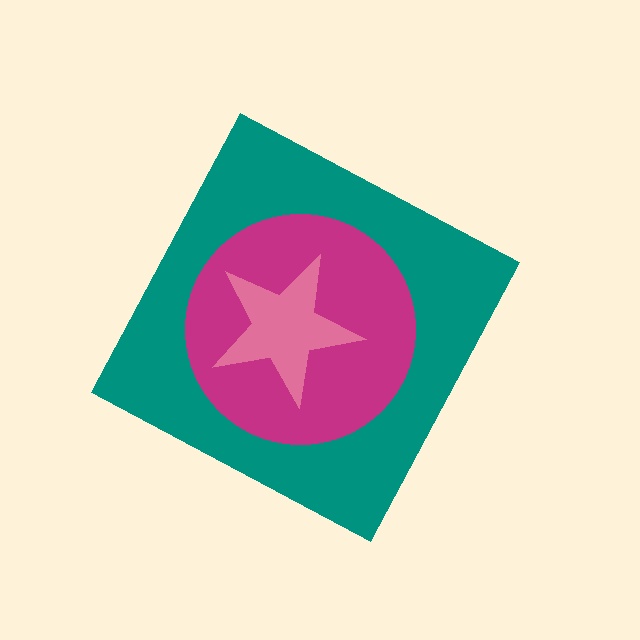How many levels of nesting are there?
3.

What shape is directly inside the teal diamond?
The magenta circle.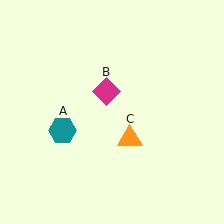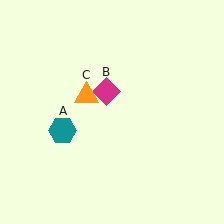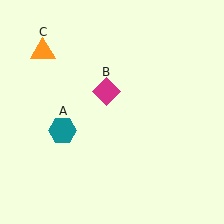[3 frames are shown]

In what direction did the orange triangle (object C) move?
The orange triangle (object C) moved up and to the left.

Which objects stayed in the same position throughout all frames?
Teal hexagon (object A) and magenta diamond (object B) remained stationary.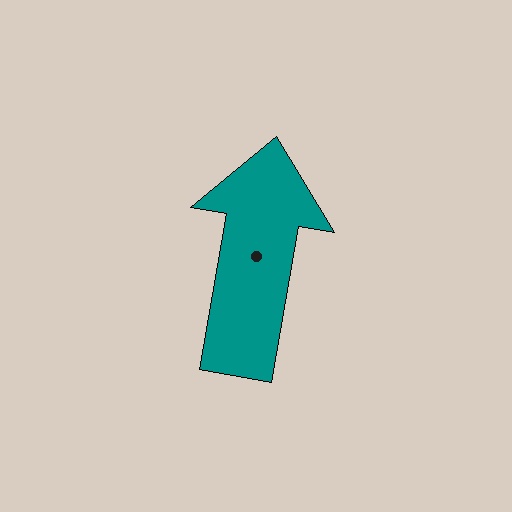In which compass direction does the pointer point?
North.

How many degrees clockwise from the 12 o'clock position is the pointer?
Approximately 10 degrees.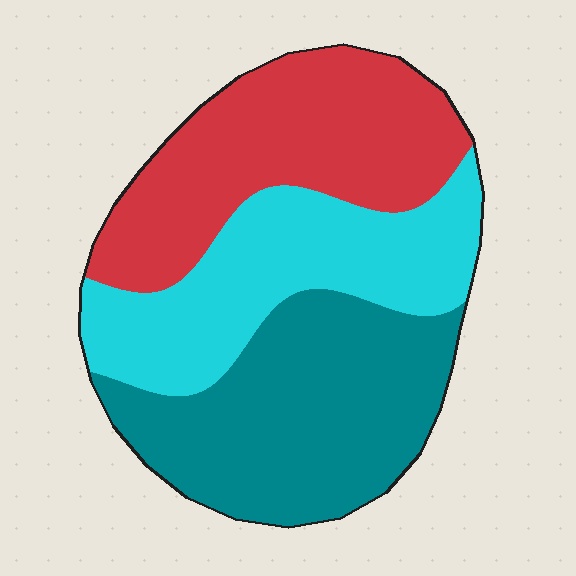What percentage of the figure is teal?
Teal covers roughly 35% of the figure.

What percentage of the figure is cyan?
Cyan takes up about one third (1/3) of the figure.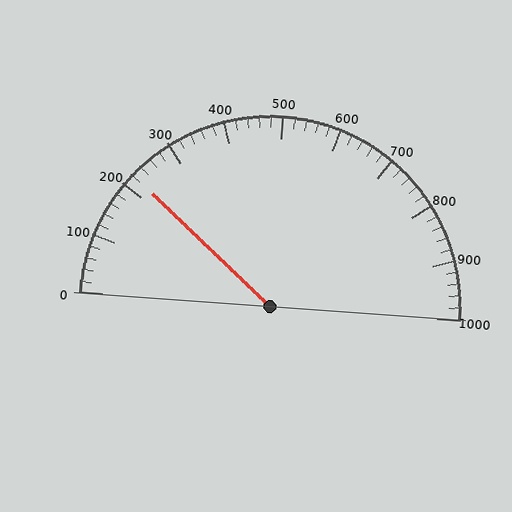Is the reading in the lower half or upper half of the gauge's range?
The reading is in the lower half of the range (0 to 1000).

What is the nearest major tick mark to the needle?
The nearest major tick mark is 200.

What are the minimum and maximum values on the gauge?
The gauge ranges from 0 to 1000.